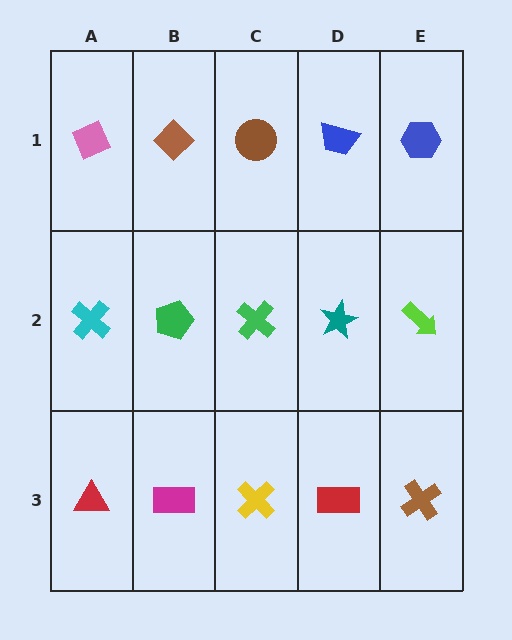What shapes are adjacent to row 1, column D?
A teal star (row 2, column D), a brown circle (row 1, column C), a blue hexagon (row 1, column E).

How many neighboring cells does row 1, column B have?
3.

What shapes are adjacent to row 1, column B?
A green pentagon (row 2, column B), a pink diamond (row 1, column A), a brown circle (row 1, column C).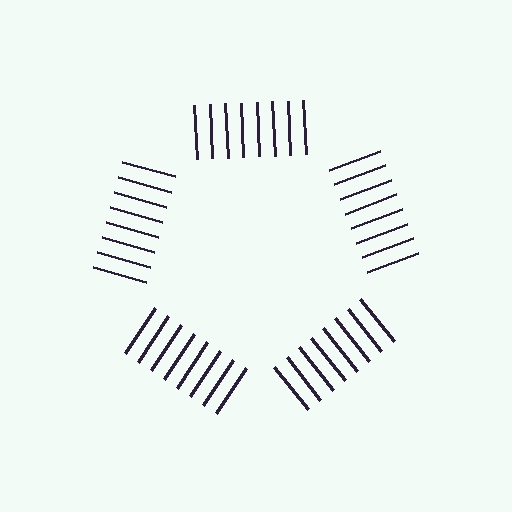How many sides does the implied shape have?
5 sides — the line-ends trace a pentagon.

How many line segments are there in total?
40 — 8 along each of the 5 edges.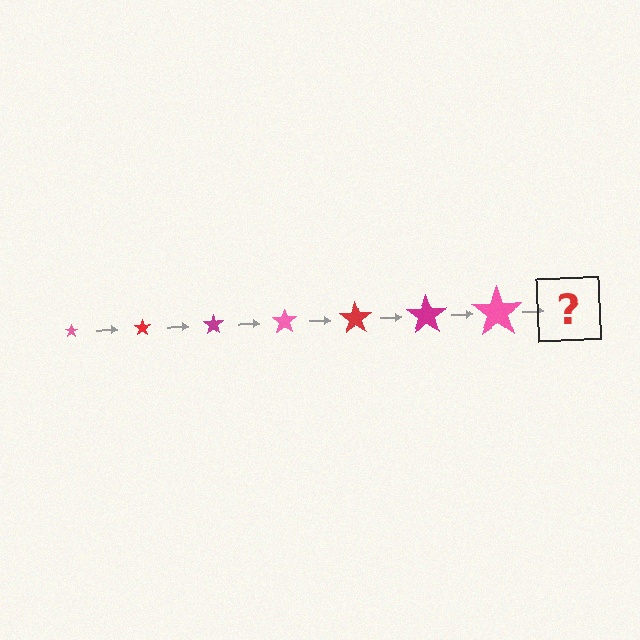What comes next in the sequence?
The next element should be a red star, larger than the previous one.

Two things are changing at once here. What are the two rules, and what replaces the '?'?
The two rules are that the star grows larger each step and the color cycles through pink, red, and magenta. The '?' should be a red star, larger than the previous one.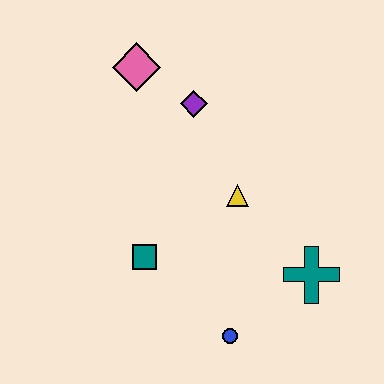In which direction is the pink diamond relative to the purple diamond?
The pink diamond is to the left of the purple diamond.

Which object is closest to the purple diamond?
The pink diamond is closest to the purple diamond.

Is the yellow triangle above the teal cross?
Yes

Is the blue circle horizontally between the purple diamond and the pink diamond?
No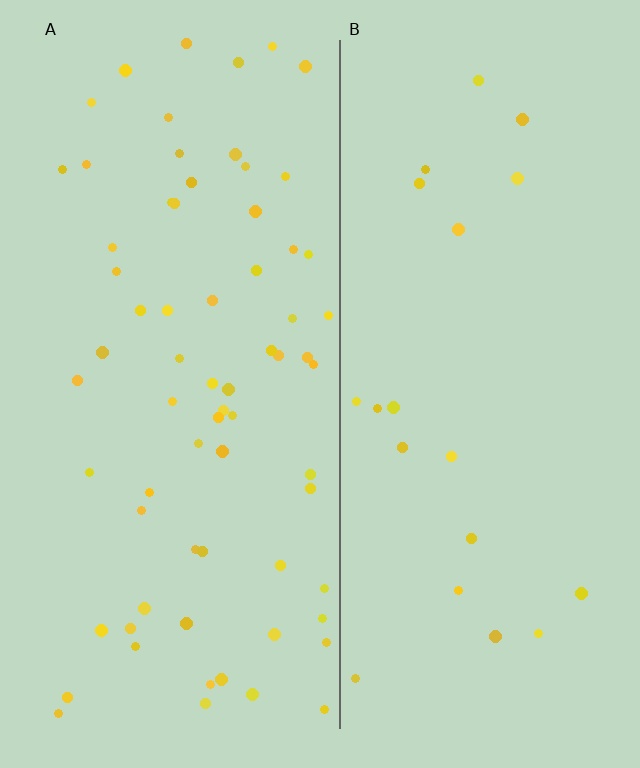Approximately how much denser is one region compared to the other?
Approximately 3.4× — region A over region B.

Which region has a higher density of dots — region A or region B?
A (the left).